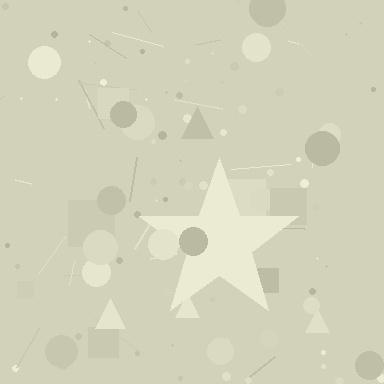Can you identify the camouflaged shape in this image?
The camouflaged shape is a star.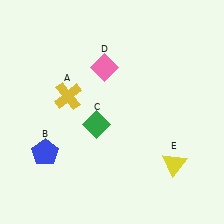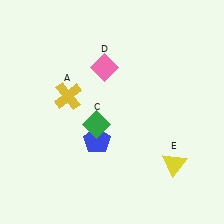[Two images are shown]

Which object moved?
The blue pentagon (B) moved right.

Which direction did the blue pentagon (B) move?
The blue pentagon (B) moved right.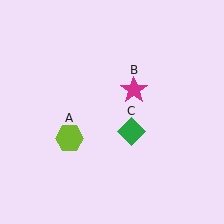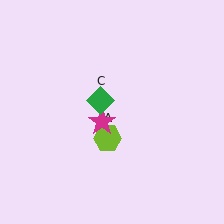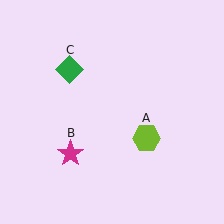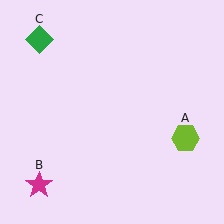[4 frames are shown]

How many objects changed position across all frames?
3 objects changed position: lime hexagon (object A), magenta star (object B), green diamond (object C).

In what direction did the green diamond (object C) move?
The green diamond (object C) moved up and to the left.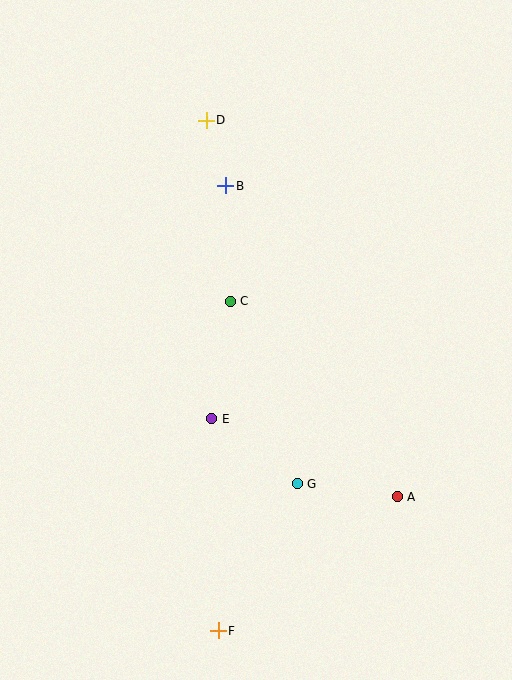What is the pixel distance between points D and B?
The distance between D and B is 68 pixels.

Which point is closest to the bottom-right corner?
Point A is closest to the bottom-right corner.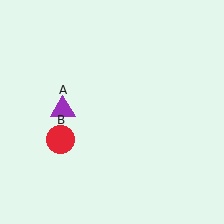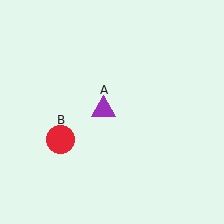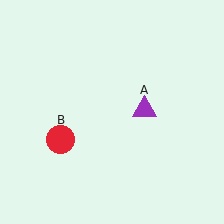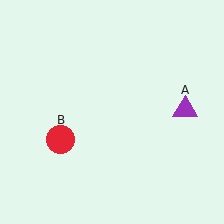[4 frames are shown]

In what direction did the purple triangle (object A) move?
The purple triangle (object A) moved right.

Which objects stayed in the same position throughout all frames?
Red circle (object B) remained stationary.